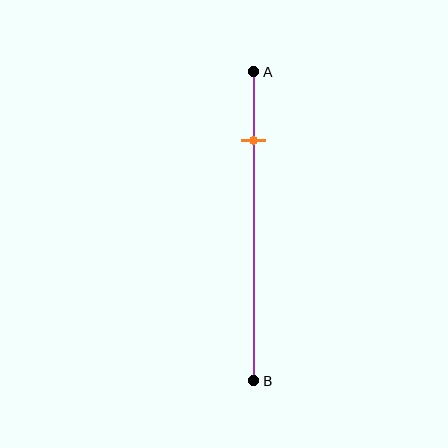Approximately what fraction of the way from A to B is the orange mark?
The orange mark is approximately 20% of the way from A to B.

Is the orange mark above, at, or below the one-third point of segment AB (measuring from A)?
The orange mark is above the one-third point of segment AB.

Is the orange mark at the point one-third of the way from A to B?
No, the mark is at about 20% from A, not at the 33% one-third point.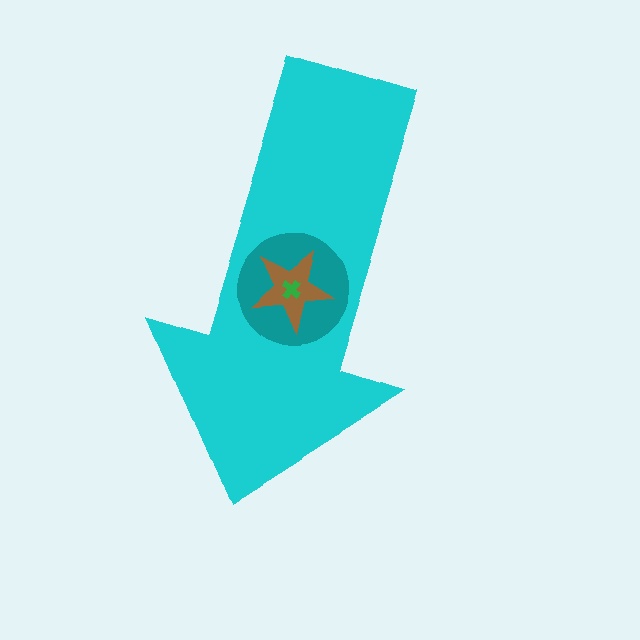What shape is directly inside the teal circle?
The brown star.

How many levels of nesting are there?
4.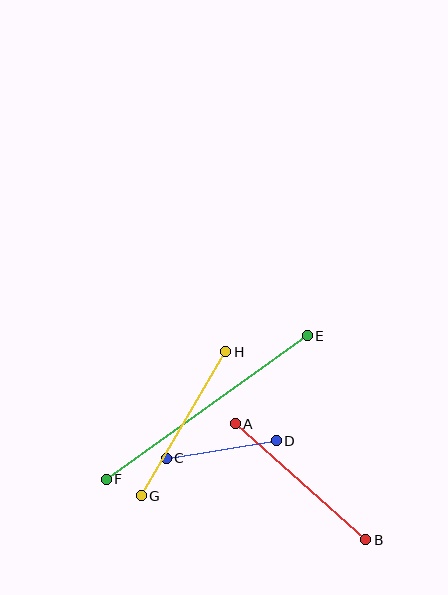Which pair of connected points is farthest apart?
Points E and F are farthest apart.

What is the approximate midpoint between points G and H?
The midpoint is at approximately (183, 424) pixels.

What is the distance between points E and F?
The distance is approximately 247 pixels.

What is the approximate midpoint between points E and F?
The midpoint is at approximately (207, 407) pixels.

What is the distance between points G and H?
The distance is approximately 167 pixels.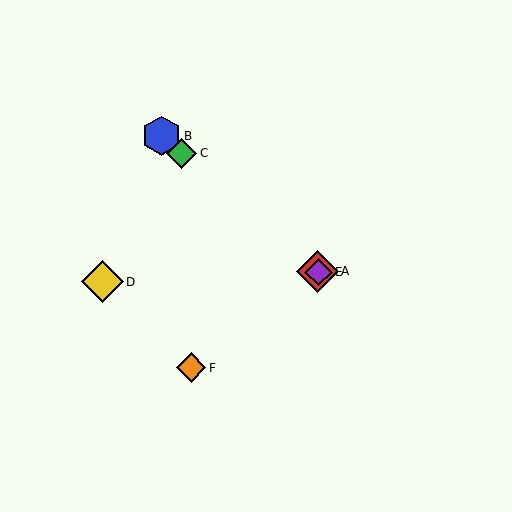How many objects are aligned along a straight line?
4 objects (A, B, C, E) are aligned along a straight line.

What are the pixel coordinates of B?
Object B is at (161, 136).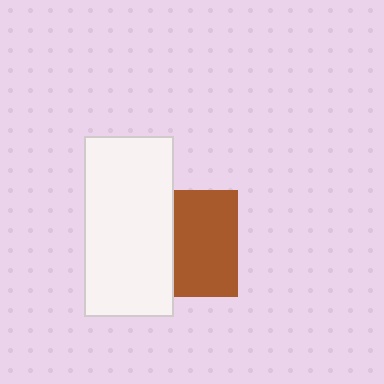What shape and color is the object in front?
The object in front is a white rectangle.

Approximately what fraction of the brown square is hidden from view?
Roughly 40% of the brown square is hidden behind the white rectangle.